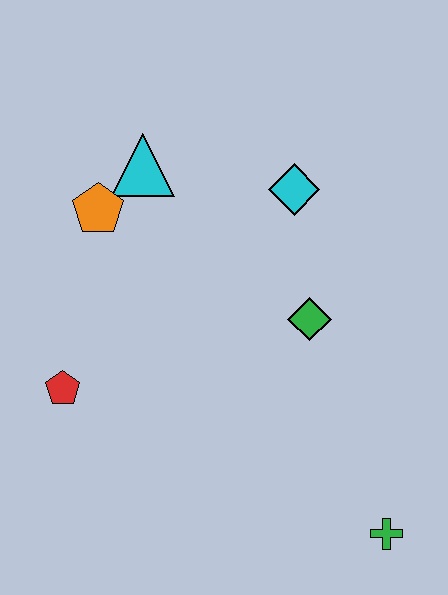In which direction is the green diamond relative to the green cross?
The green diamond is above the green cross.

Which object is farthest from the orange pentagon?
The green cross is farthest from the orange pentagon.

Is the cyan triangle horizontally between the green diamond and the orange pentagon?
Yes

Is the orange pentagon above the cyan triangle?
No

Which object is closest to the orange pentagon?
The cyan triangle is closest to the orange pentagon.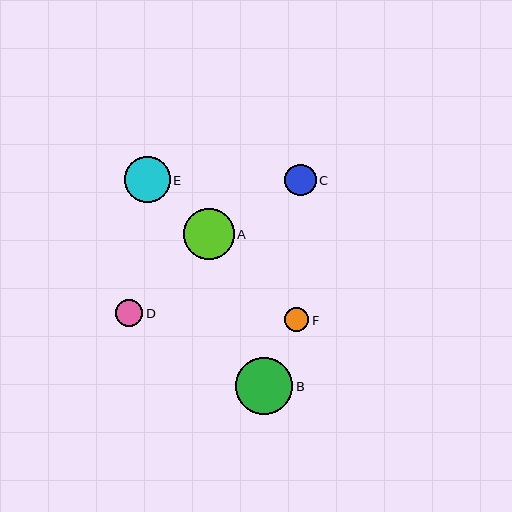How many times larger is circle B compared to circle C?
Circle B is approximately 1.8 times the size of circle C.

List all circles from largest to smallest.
From largest to smallest: B, A, E, C, D, F.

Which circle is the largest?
Circle B is the largest with a size of approximately 58 pixels.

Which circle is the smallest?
Circle F is the smallest with a size of approximately 24 pixels.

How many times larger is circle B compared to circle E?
Circle B is approximately 1.3 times the size of circle E.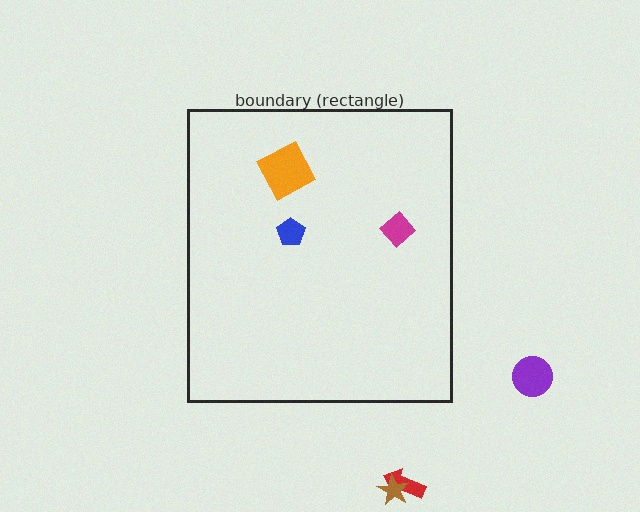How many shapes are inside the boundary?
3 inside, 3 outside.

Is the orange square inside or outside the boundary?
Inside.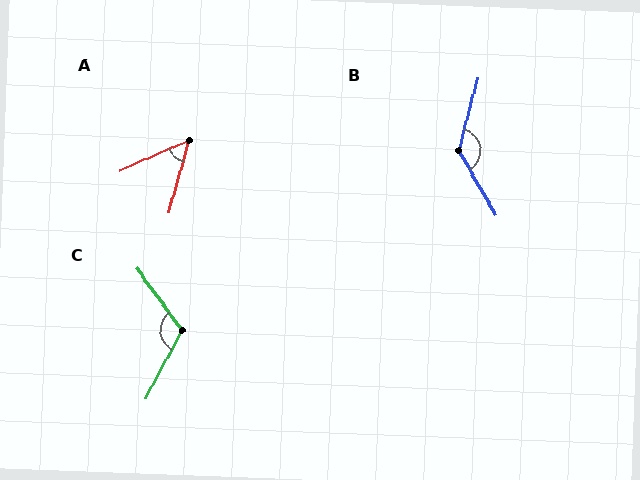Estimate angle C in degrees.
Approximately 116 degrees.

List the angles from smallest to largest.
A (50°), C (116°), B (135°).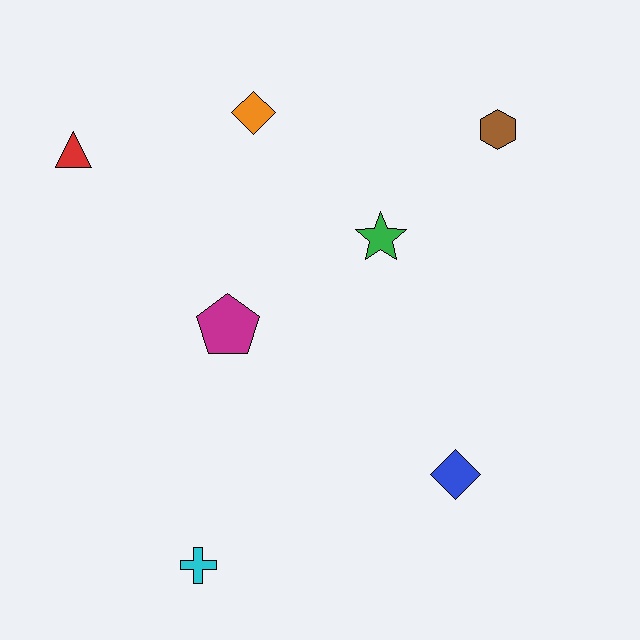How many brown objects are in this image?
There is 1 brown object.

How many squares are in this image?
There are no squares.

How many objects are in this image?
There are 7 objects.